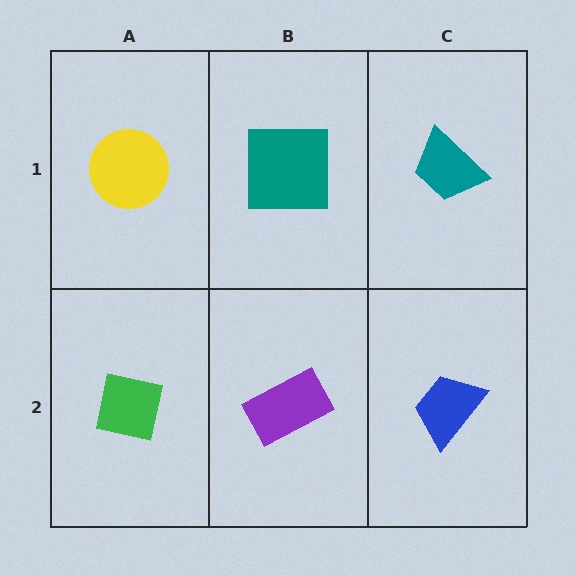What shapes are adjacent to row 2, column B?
A teal square (row 1, column B), a green square (row 2, column A), a blue trapezoid (row 2, column C).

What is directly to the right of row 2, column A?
A purple rectangle.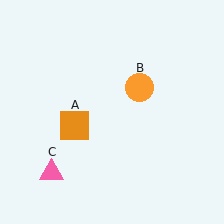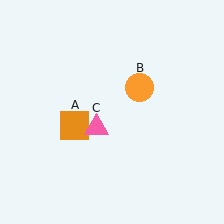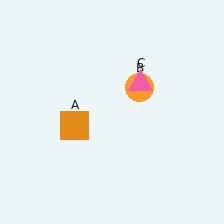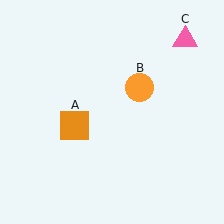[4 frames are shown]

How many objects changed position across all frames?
1 object changed position: pink triangle (object C).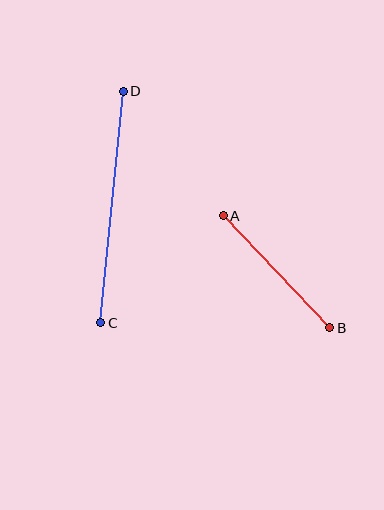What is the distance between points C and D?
The distance is approximately 233 pixels.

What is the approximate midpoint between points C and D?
The midpoint is at approximately (112, 207) pixels.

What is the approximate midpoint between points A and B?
The midpoint is at approximately (277, 272) pixels.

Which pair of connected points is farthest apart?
Points C and D are farthest apart.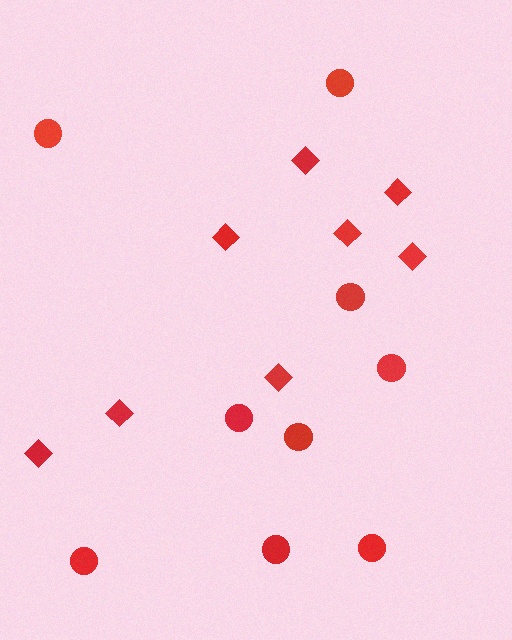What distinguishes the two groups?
There are 2 groups: one group of circles (9) and one group of diamonds (8).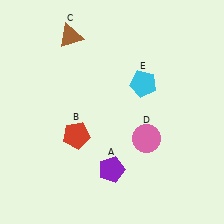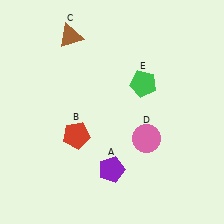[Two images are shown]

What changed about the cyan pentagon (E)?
In Image 1, E is cyan. In Image 2, it changed to green.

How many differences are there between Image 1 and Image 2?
There is 1 difference between the two images.